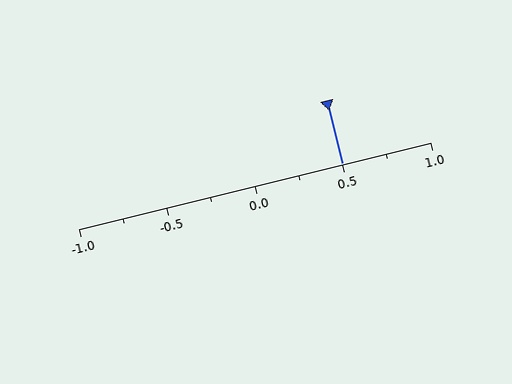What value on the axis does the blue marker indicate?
The marker indicates approximately 0.5.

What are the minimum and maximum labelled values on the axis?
The axis runs from -1.0 to 1.0.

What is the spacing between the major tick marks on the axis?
The major ticks are spaced 0.5 apart.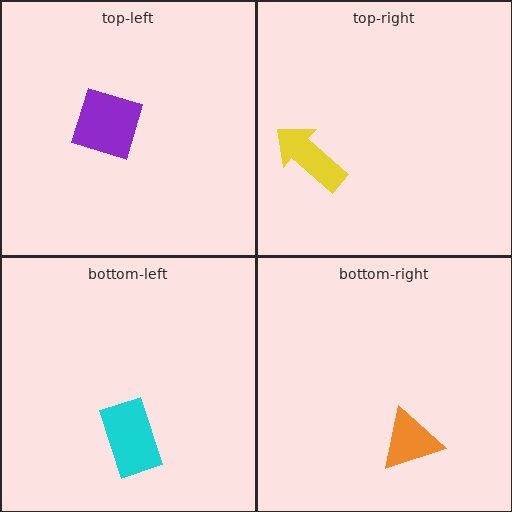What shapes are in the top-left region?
The purple diamond.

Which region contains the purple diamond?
The top-left region.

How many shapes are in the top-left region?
1.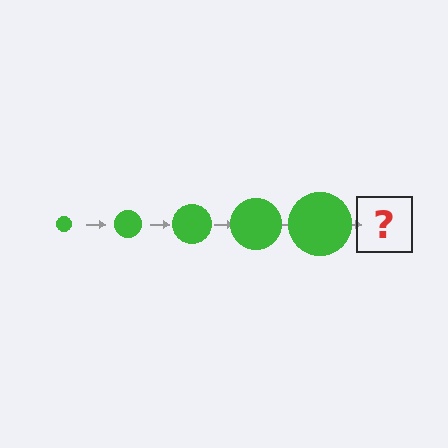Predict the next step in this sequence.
The next step is a green circle, larger than the previous one.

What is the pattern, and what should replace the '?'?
The pattern is that the circle gets progressively larger each step. The '?' should be a green circle, larger than the previous one.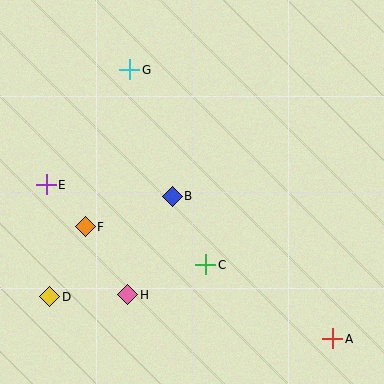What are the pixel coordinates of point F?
Point F is at (85, 227).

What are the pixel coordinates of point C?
Point C is at (206, 265).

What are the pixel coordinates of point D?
Point D is at (50, 297).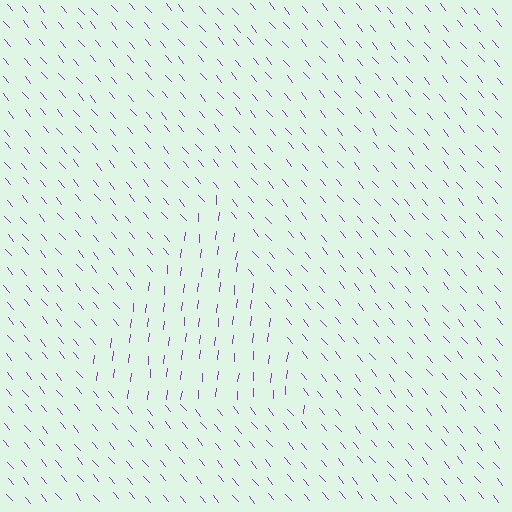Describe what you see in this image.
The image is filled with small purple line segments. A triangle region in the image has lines oriented differently from the surrounding lines, creating a visible texture boundary.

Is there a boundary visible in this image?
Yes, there is a texture boundary formed by a change in line orientation.